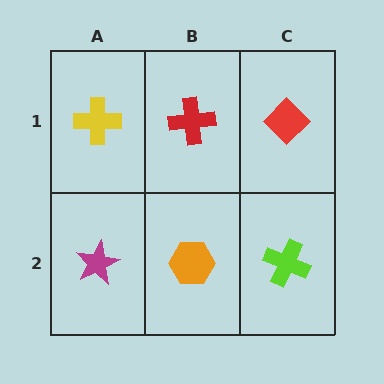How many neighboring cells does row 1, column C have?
2.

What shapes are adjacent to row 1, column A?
A magenta star (row 2, column A), a red cross (row 1, column B).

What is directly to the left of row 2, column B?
A magenta star.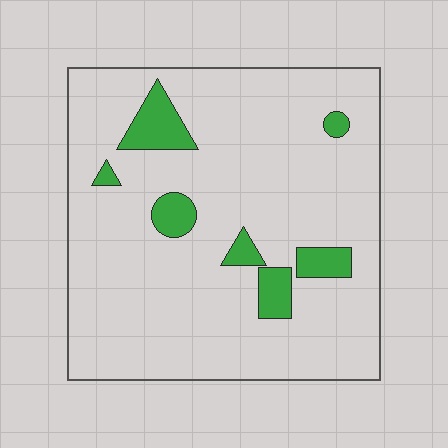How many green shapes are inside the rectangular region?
7.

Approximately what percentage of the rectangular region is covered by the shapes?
Approximately 10%.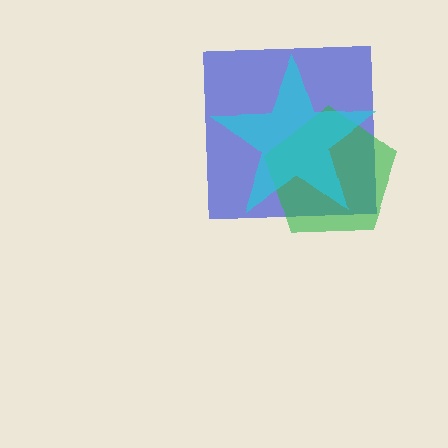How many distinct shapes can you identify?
There are 3 distinct shapes: a blue square, a green pentagon, a cyan star.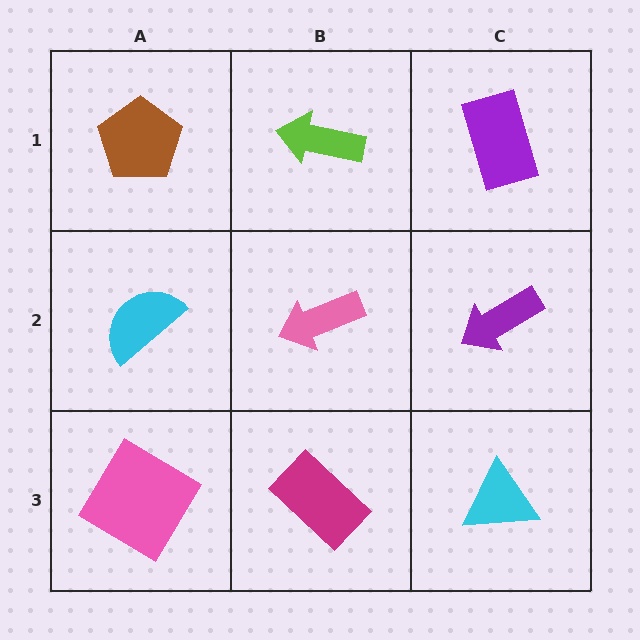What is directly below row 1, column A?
A cyan semicircle.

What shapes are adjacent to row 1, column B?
A pink arrow (row 2, column B), a brown pentagon (row 1, column A), a purple rectangle (row 1, column C).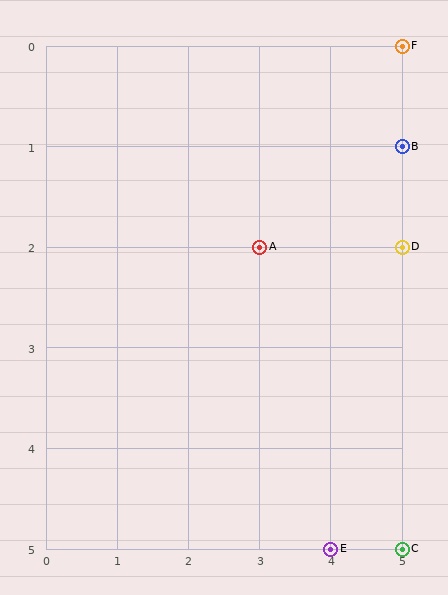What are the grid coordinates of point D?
Point D is at grid coordinates (5, 2).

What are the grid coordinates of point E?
Point E is at grid coordinates (4, 5).